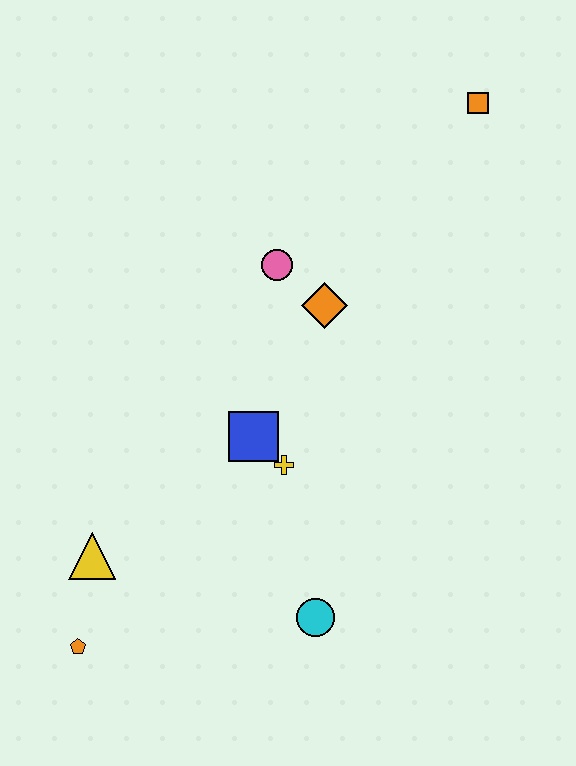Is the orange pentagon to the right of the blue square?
No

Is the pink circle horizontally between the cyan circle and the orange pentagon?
Yes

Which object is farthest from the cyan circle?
The orange square is farthest from the cyan circle.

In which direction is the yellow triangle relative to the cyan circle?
The yellow triangle is to the left of the cyan circle.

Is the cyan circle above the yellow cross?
No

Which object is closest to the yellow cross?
The blue square is closest to the yellow cross.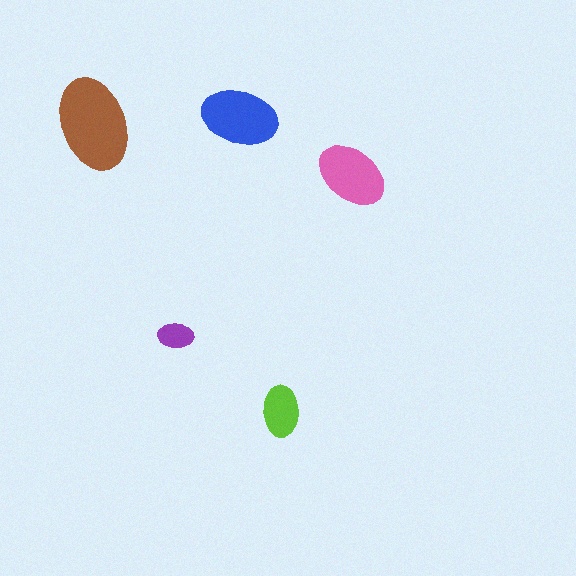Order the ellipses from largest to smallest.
the brown one, the blue one, the pink one, the lime one, the purple one.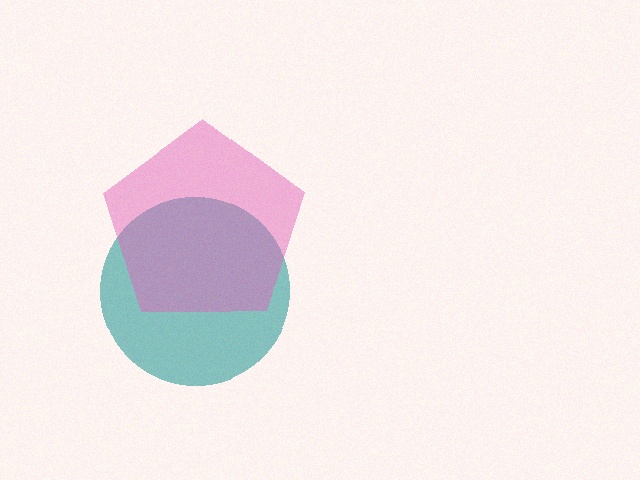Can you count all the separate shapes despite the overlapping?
Yes, there are 2 separate shapes.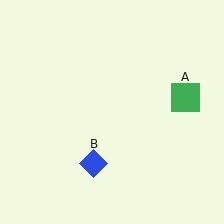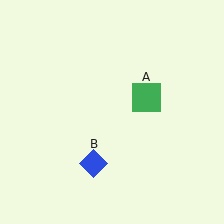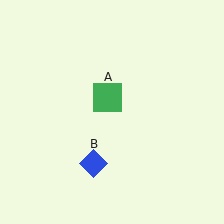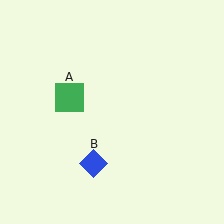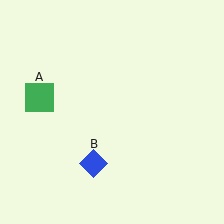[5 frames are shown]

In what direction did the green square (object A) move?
The green square (object A) moved left.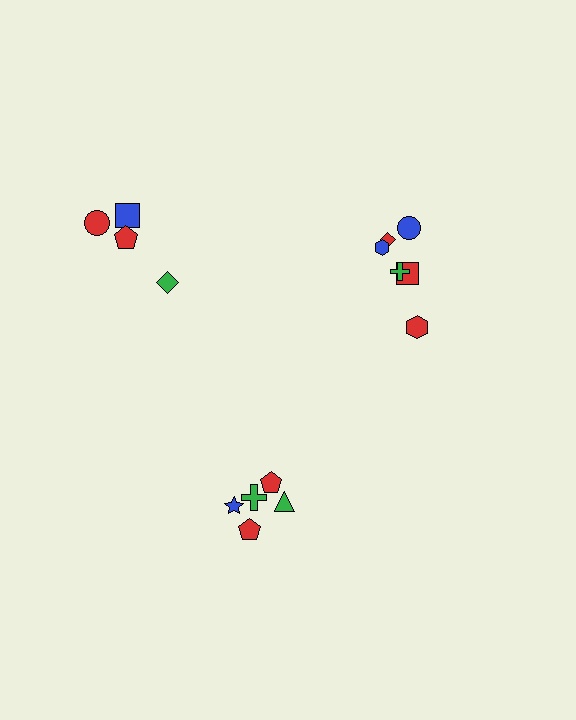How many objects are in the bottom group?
There are 5 objects.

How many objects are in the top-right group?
There are 6 objects.